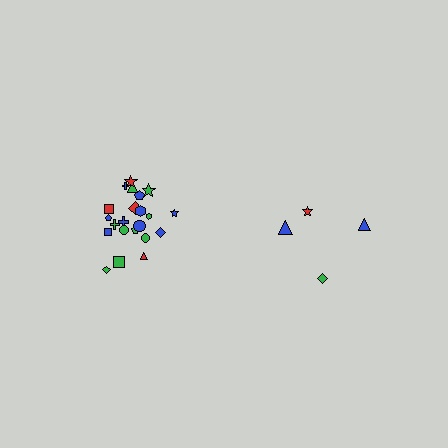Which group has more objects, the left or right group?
The left group.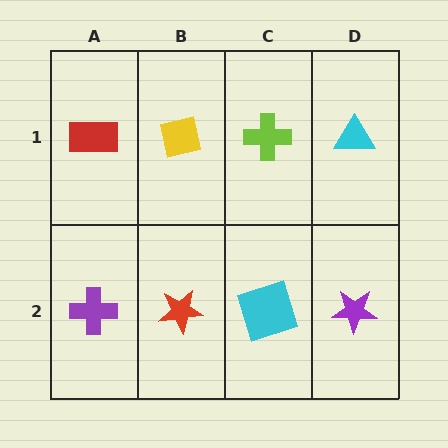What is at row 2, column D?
A purple star.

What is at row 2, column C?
A cyan square.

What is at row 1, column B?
A yellow square.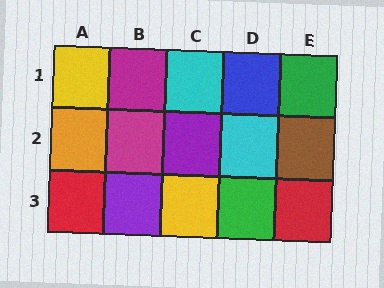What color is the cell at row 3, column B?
Purple.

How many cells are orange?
1 cell is orange.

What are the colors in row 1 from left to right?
Yellow, magenta, cyan, blue, green.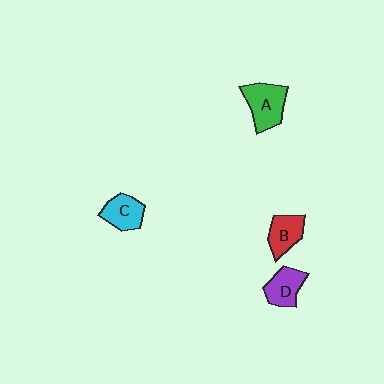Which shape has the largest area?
Shape A (green).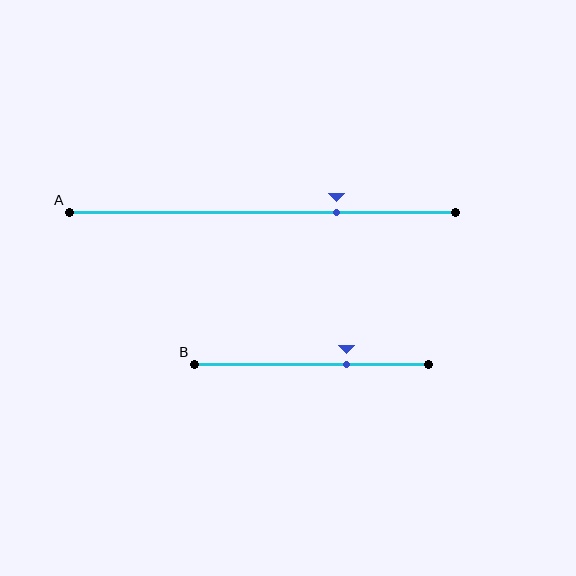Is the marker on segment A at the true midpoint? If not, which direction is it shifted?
No, the marker on segment A is shifted to the right by about 19% of the segment length.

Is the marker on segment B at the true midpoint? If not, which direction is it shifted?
No, the marker on segment B is shifted to the right by about 15% of the segment length.